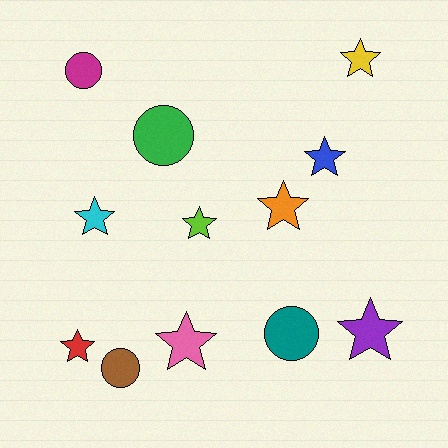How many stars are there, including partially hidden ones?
There are 8 stars.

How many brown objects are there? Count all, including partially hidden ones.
There is 1 brown object.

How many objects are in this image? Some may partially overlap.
There are 12 objects.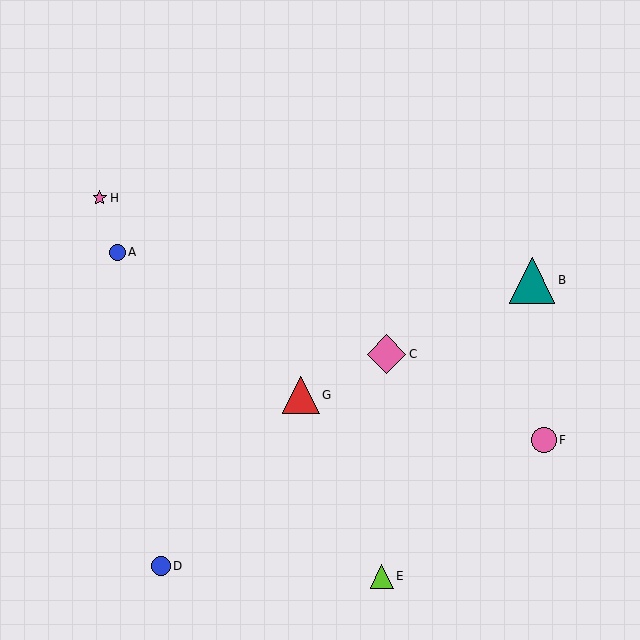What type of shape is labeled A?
Shape A is a blue circle.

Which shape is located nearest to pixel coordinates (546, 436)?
The pink circle (labeled F) at (544, 440) is nearest to that location.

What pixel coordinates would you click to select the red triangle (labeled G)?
Click at (301, 395) to select the red triangle G.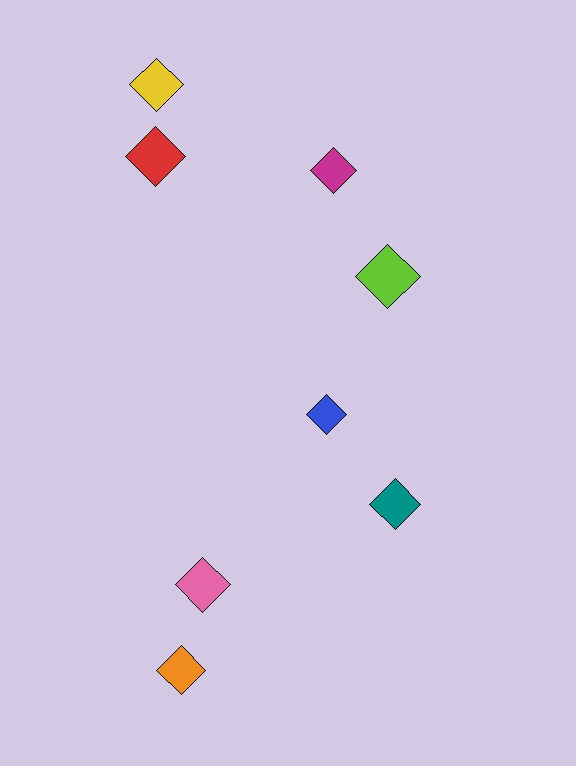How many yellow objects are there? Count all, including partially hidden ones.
There is 1 yellow object.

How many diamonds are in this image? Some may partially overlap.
There are 8 diamonds.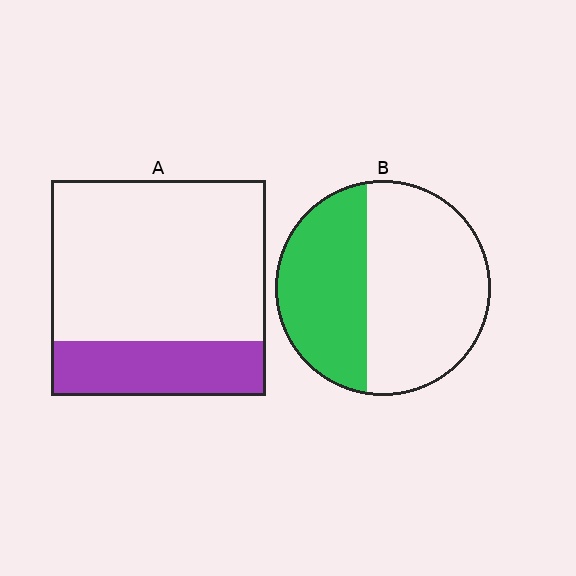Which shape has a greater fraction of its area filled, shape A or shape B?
Shape B.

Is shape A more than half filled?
No.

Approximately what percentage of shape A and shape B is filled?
A is approximately 25% and B is approximately 40%.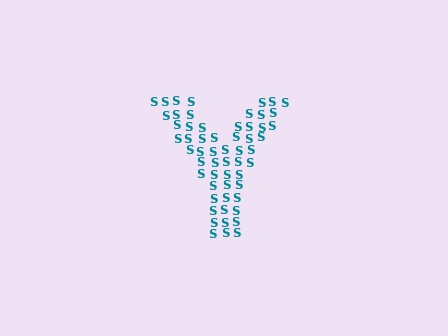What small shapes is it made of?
It is made of small letter S's.